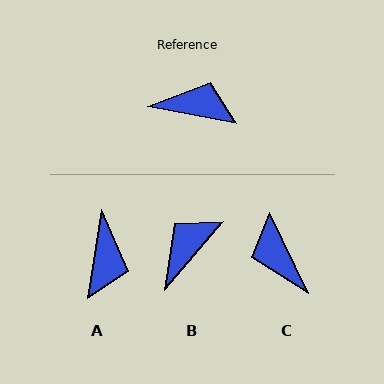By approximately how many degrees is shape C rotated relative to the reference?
Approximately 126 degrees counter-clockwise.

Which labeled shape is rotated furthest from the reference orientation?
C, about 126 degrees away.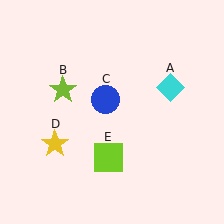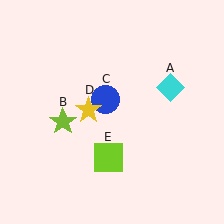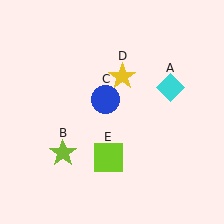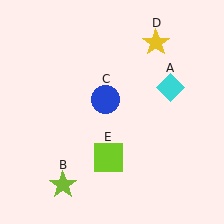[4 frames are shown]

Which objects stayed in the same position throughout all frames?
Cyan diamond (object A) and blue circle (object C) and lime square (object E) remained stationary.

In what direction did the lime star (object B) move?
The lime star (object B) moved down.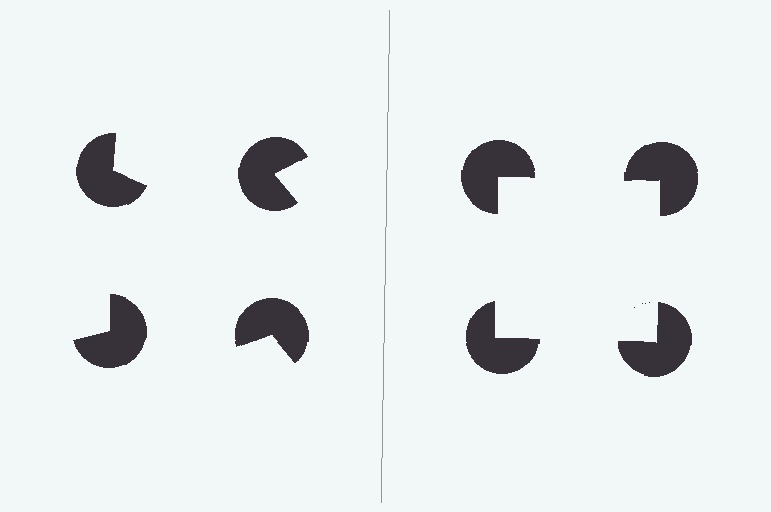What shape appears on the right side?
An illusory square.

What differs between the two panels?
The pac-man discs are positioned identically on both sides; only the wedge orientations differ. On the right they align to a square; on the left they are misaligned.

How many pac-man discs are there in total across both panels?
8 — 4 on each side.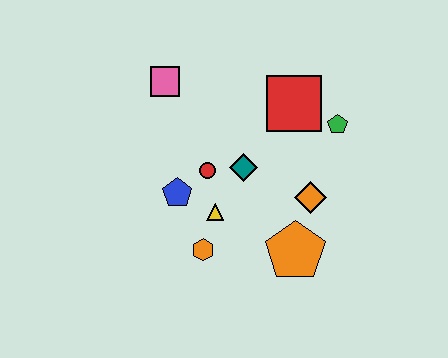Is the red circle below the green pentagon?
Yes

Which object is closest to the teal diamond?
The red circle is closest to the teal diamond.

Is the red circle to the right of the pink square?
Yes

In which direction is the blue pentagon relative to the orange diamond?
The blue pentagon is to the left of the orange diamond.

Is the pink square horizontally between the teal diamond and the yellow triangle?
No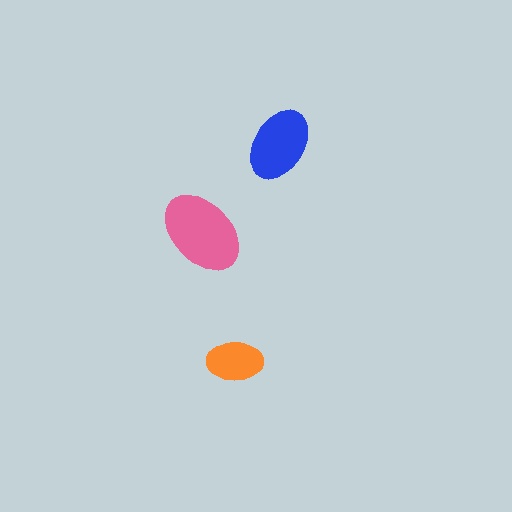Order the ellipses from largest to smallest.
the pink one, the blue one, the orange one.